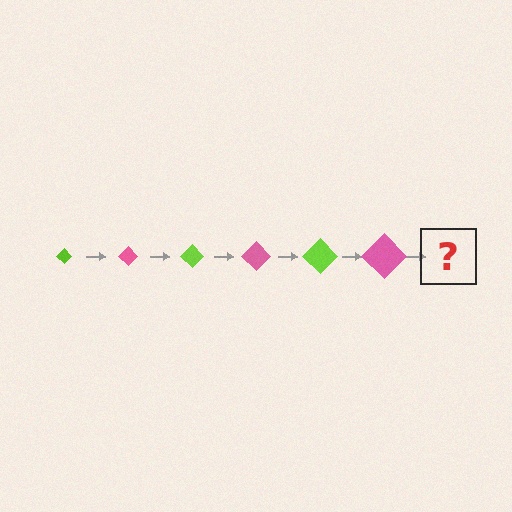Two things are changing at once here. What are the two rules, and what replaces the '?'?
The two rules are that the diamond grows larger each step and the color cycles through lime and pink. The '?' should be a lime diamond, larger than the previous one.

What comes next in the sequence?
The next element should be a lime diamond, larger than the previous one.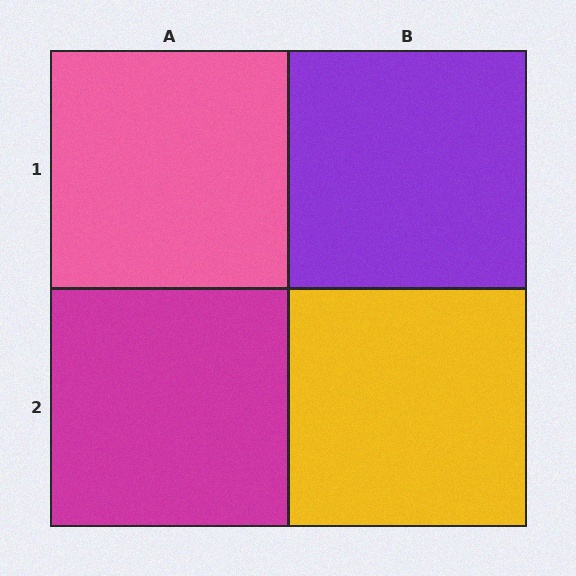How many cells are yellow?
1 cell is yellow.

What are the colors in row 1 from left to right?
Pink, purple.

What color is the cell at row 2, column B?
Yellow.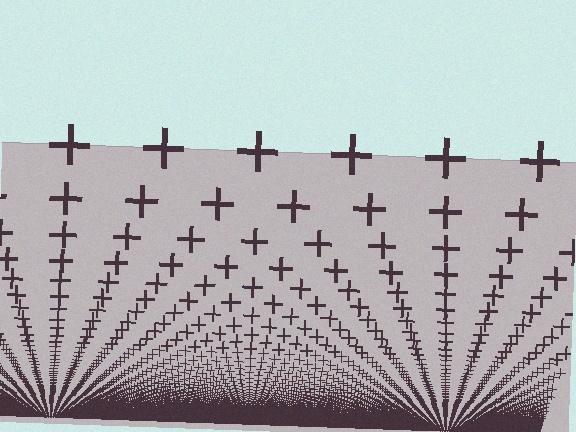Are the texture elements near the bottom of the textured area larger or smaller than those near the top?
Smaller. The gradient is inverted — elements near the bottom are smaller and denser.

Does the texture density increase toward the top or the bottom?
Density increases toward the bottom.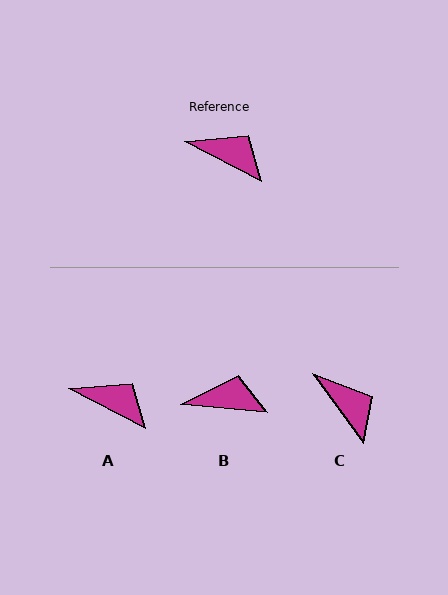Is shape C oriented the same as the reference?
No, it is off by about 26 degrees.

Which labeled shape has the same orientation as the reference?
A.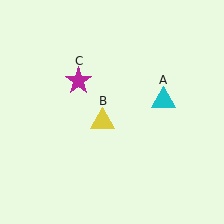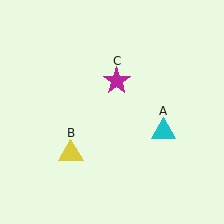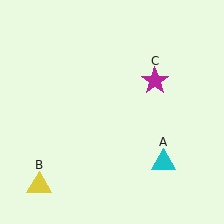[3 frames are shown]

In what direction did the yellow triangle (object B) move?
The yellow triangle (object B) moved down and to the left.